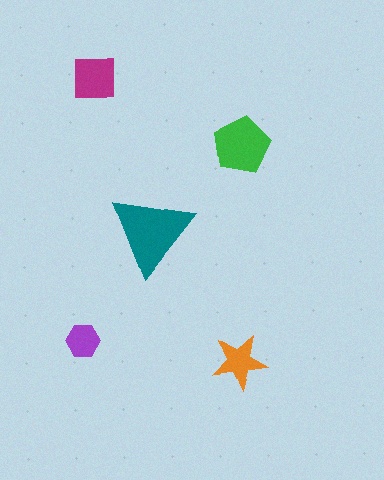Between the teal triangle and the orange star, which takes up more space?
The teal triangle.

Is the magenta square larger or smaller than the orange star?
Larger.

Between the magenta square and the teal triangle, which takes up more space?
The teal triangle.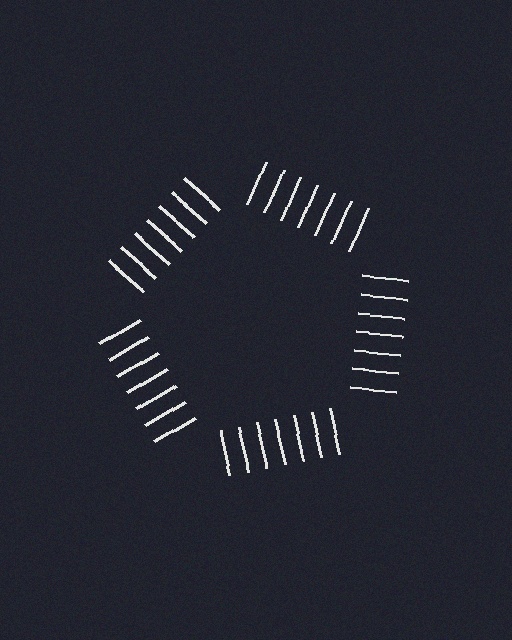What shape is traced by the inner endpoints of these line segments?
An illusory pentagon — the line segments terminate on its edges but no continuous stroke is drawn.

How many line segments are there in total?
35 — 7 along each of the 5 edges.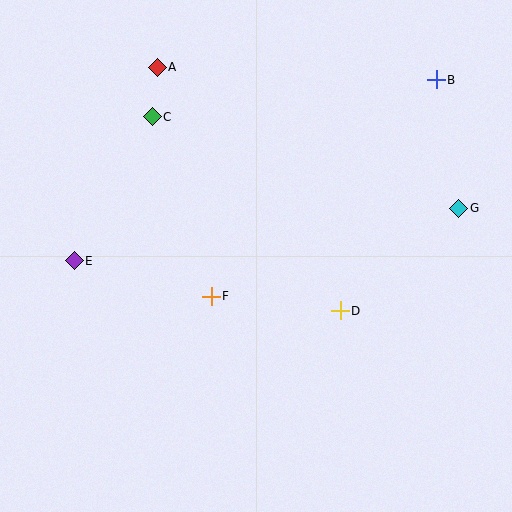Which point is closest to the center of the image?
Point F at (211, 296) is closest to the center.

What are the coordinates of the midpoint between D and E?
The midpoint between D and E is at (207, 286).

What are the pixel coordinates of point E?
Point E is at (74, 261).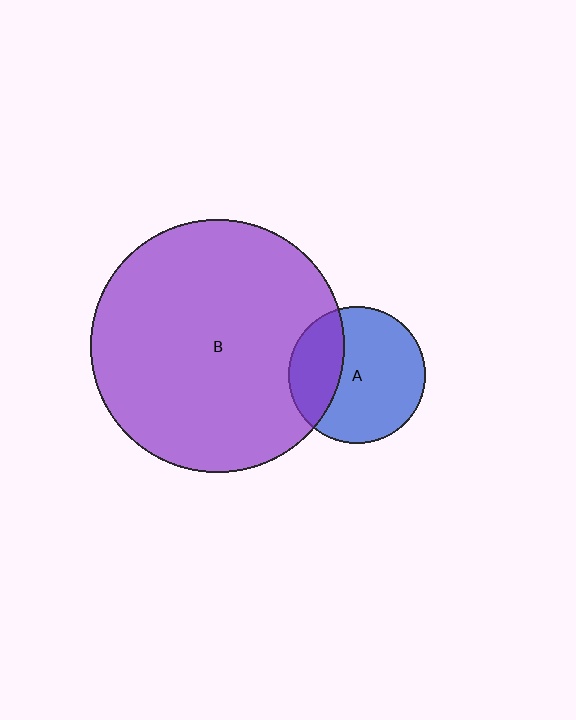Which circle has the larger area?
Circle B (purple).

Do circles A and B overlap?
Yes.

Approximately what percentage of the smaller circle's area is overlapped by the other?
Approximately 30%.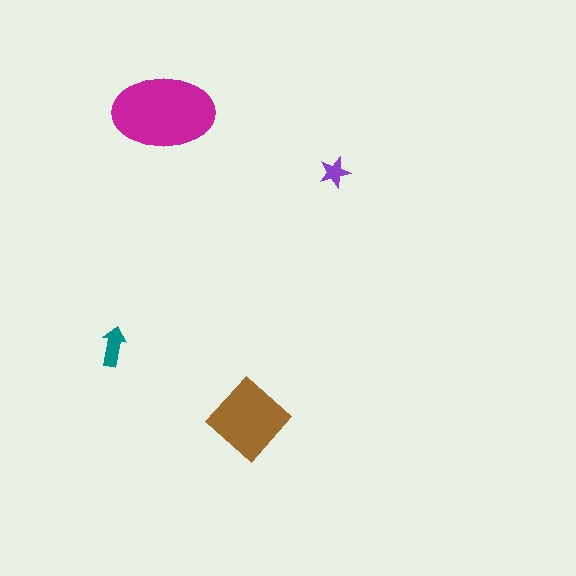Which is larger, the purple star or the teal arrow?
The teal arrow.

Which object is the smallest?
The purple star.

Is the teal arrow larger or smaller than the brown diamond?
Smaller.